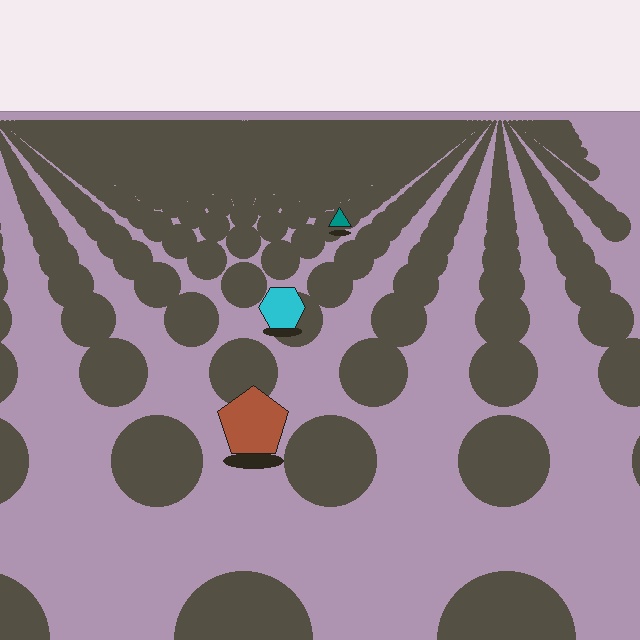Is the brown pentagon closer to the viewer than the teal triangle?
Yes. The brown pentagon is closer — you can tell from the texture gradient: the ground texture is coarser near it.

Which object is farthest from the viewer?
The teal triangle is farthest from the viewer. It appears smaller and the ground texture around it is denser.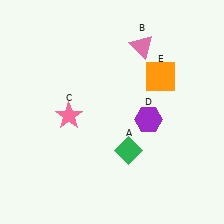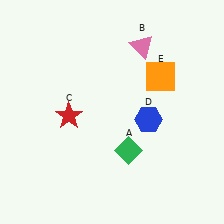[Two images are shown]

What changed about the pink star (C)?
In Image 1, C is pink. In Image 2, it changed to red.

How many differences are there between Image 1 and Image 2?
There are 2 differences between the two images.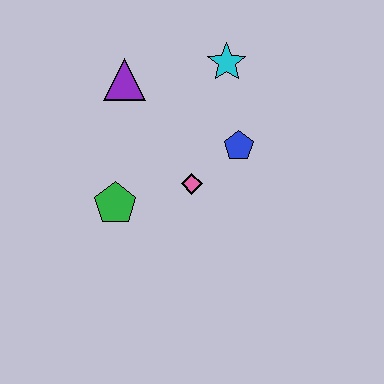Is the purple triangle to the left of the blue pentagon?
Yes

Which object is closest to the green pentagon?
The pink diamond is closest to the green pentagon.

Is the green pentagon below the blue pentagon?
Yes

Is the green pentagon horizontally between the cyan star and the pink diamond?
No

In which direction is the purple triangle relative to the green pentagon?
The purple triangle is above the green pentagon.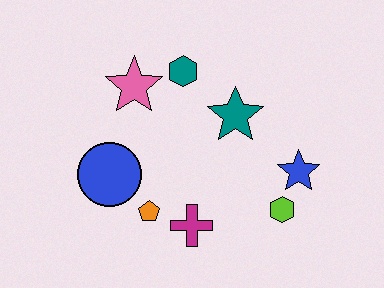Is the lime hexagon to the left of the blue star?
Yes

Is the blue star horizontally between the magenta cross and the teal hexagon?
No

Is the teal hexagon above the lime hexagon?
Yes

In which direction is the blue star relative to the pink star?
The blue star is to the right of the pink star.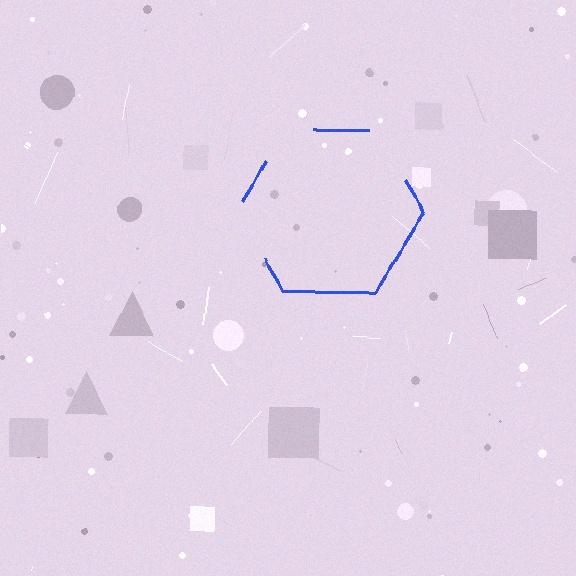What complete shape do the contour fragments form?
The contour fragments form a hexagon.